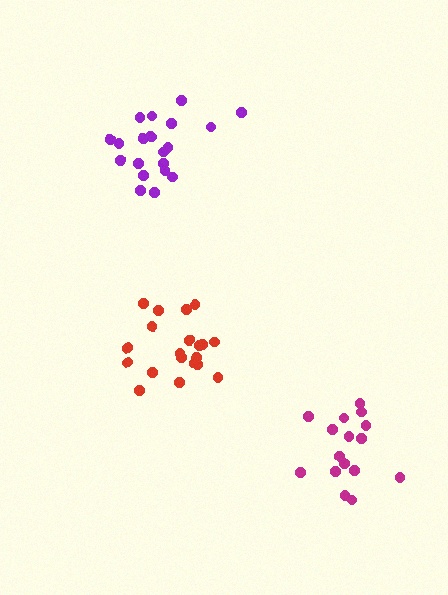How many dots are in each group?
Group 1: 16 dots, Group 2: 20 dots, Group 3: 20 dots (56 total).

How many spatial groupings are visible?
There are 3 spatial groupings.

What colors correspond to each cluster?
The clusters are colored: magenta, purple, red.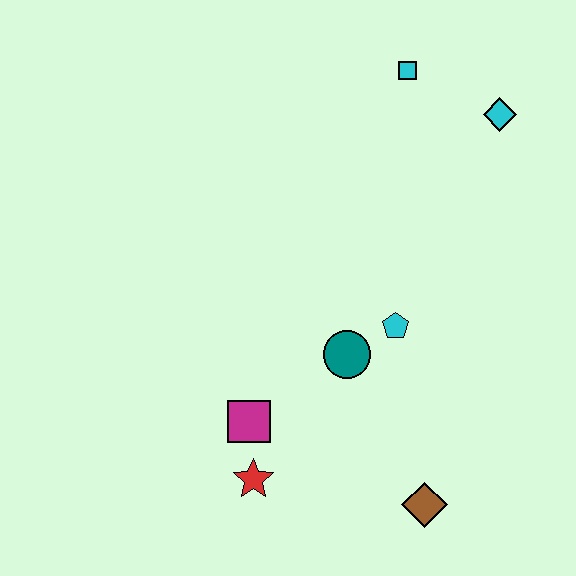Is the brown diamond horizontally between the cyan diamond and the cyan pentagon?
Yes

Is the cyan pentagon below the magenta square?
No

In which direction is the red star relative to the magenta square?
The red star is below the magenta square.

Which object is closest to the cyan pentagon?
The teal circle is closest to the cyan pentagon.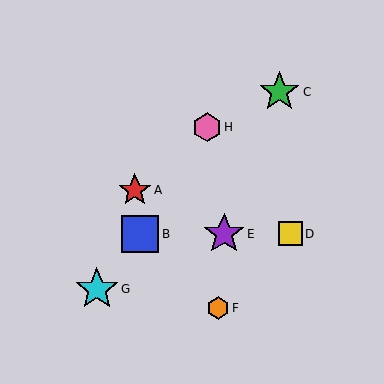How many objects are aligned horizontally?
3 objects (B, D, E) are aligned horizontally.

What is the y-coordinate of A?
Object A is at y≈190.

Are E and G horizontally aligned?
No, E is at y≈234 and G is at y≈289.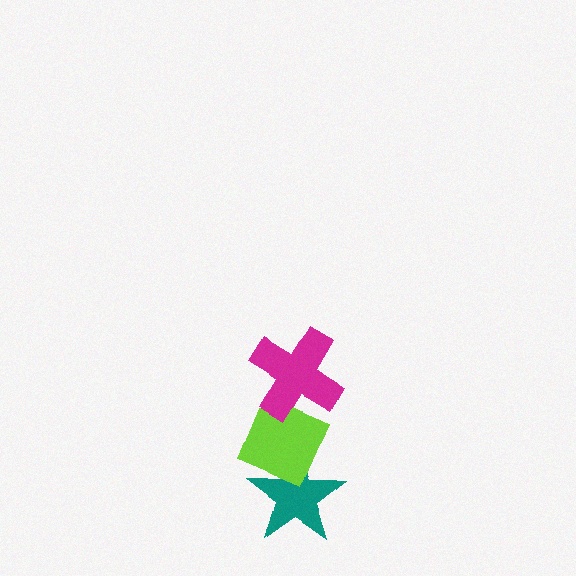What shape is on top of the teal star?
The lime diamond is on top of the teal star.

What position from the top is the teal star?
The teal star is 3rd from the top.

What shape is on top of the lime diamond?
The magenta cross is on top of the lime diamond.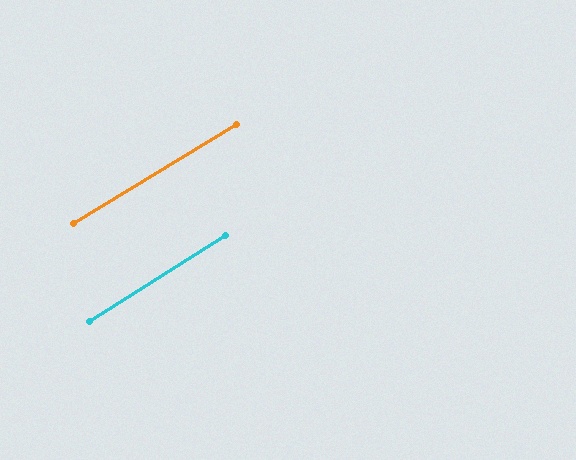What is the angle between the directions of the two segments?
Approximately 1 degree.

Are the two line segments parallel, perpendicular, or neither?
Parallel — their directions differ by only 1.1°.